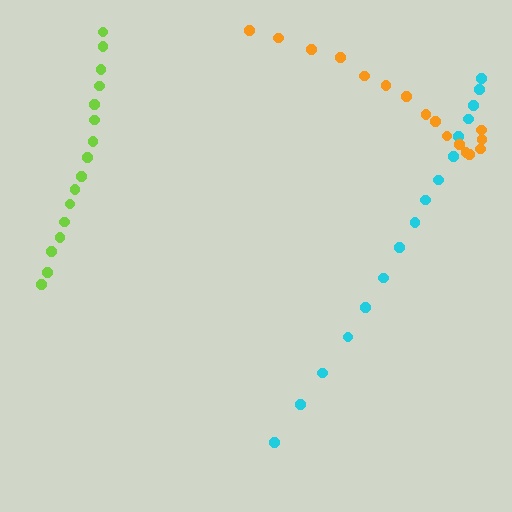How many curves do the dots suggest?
There are 3 distinct paths.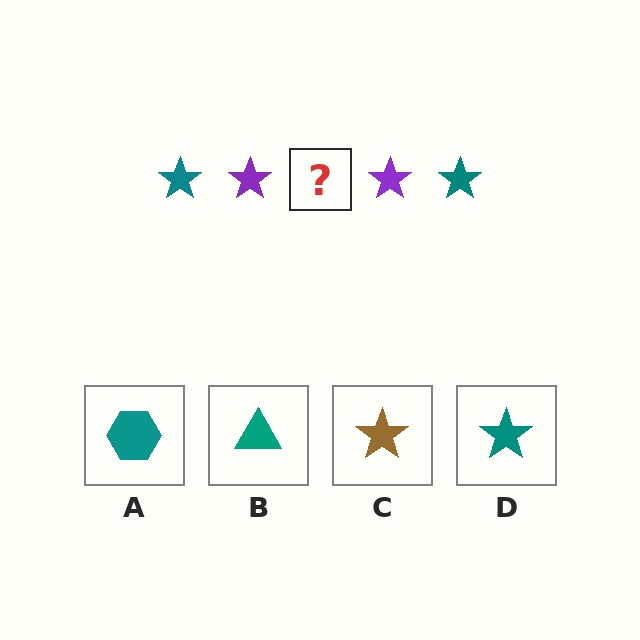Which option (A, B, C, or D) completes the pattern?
D.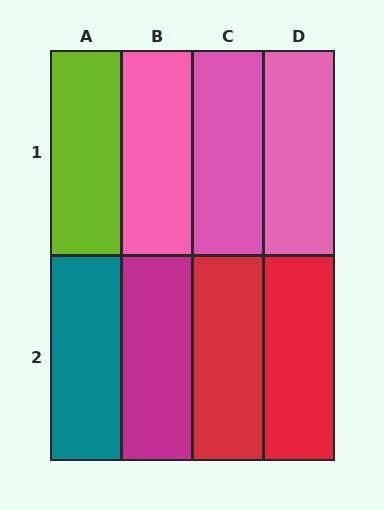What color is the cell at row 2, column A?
Teal.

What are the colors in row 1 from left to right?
Lime, pink, pink, pink.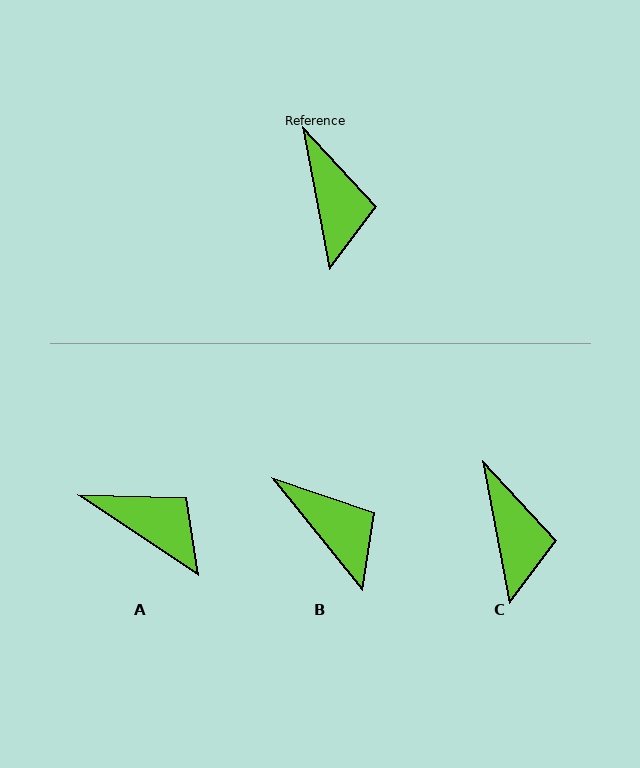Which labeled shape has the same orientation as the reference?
C.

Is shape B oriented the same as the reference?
No, it is off by about 28 degrees.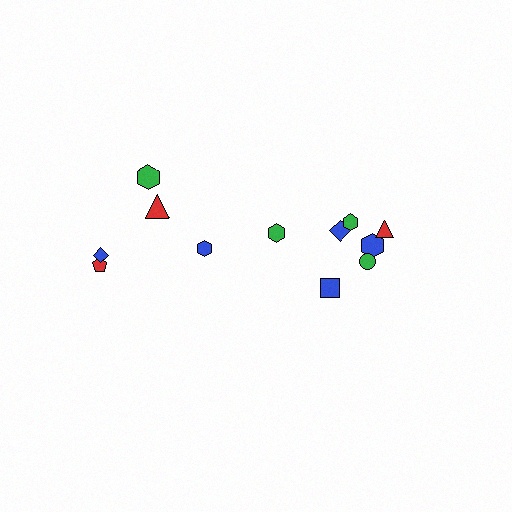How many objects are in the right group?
There are 7 objects.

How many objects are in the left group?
There are 5 objects.